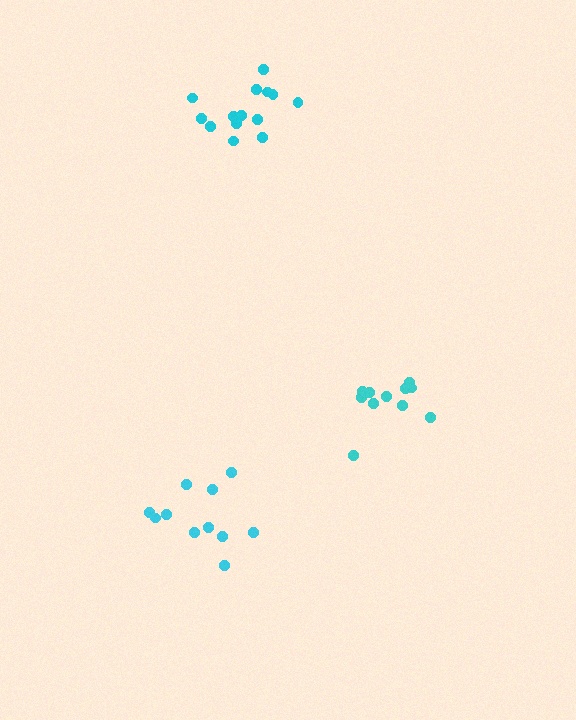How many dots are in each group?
Group 1: 14 dots, Group 2: 11 dots, Group 3: 11 dots (36 total).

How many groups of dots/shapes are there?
There are 3 groups.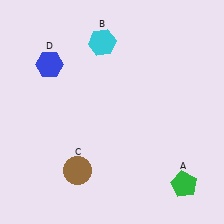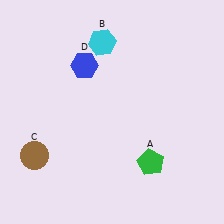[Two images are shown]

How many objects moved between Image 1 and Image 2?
3 objects moved between the two images.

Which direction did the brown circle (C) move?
The brown circle (C) moved left.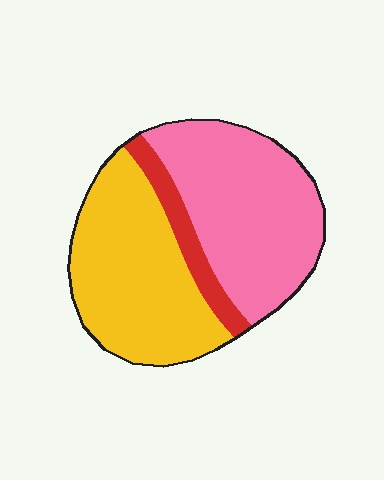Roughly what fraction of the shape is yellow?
Yellow covers 44% of the shape.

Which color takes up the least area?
Red, at roughly 10%.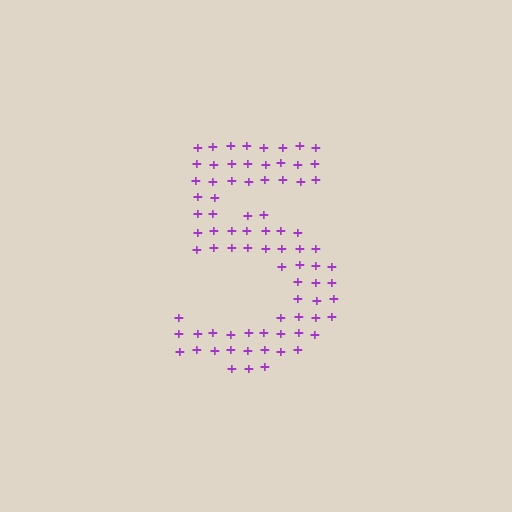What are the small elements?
The small elements are plus signs.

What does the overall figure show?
The overall figure shows the digit 5.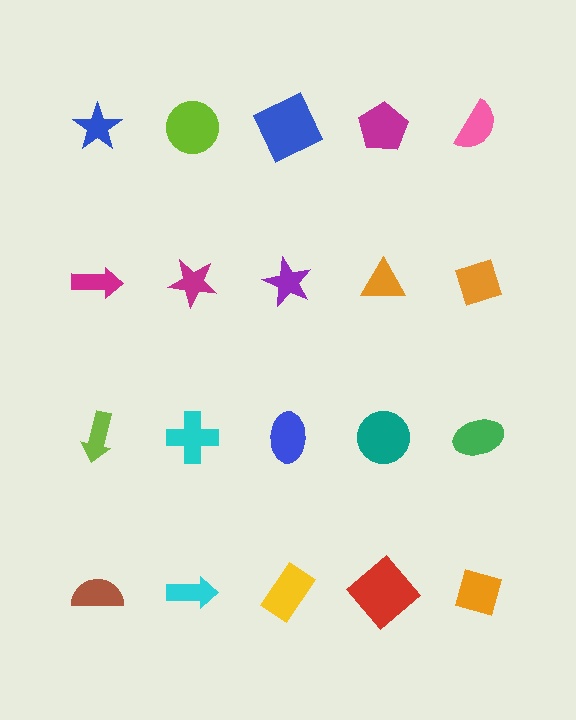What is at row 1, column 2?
A lime circle.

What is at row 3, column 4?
A teal circle.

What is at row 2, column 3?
A purple star.